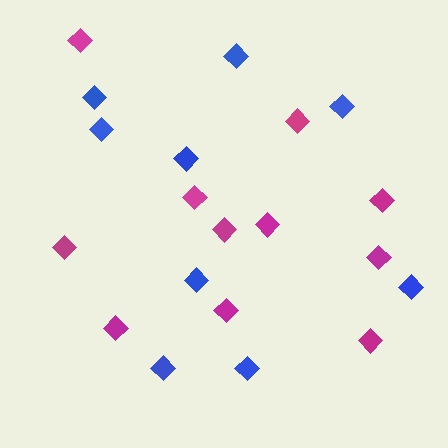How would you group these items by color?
There are 2 groups: one group of blue diamonds (9) and one group of magenta diamonds (11).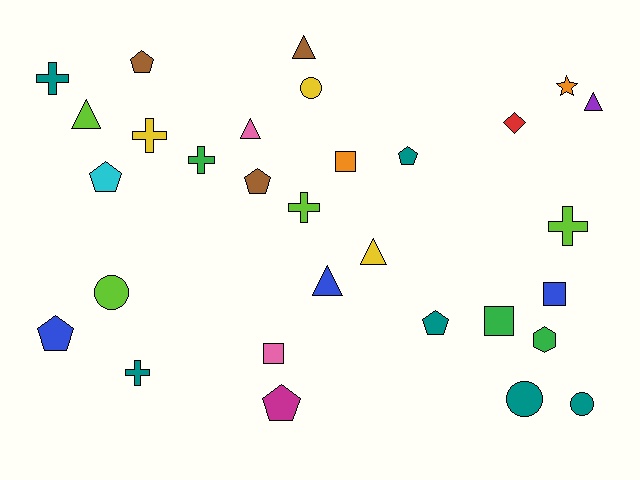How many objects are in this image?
There are 30 objects.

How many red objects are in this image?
There is 1 red object.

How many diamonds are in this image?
There is 1 diamond.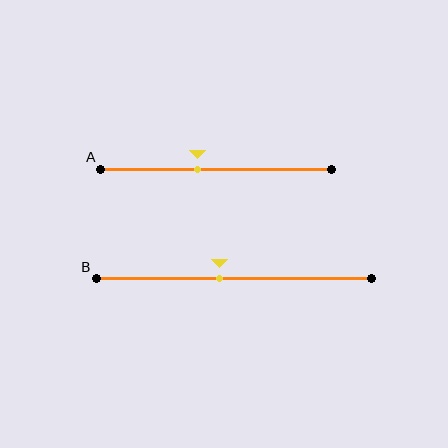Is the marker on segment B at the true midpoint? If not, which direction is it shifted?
No, the marker on segment B is shifted to the left by about 5% of the segment length.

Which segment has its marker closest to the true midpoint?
Segment B has its marker closest to the true midpoint.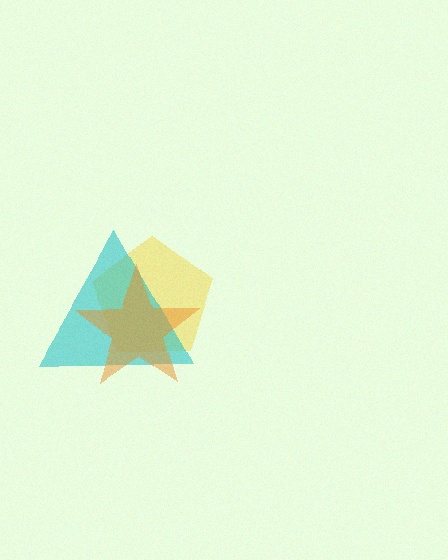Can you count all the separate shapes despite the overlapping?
Yes, there are 3 separate shapes.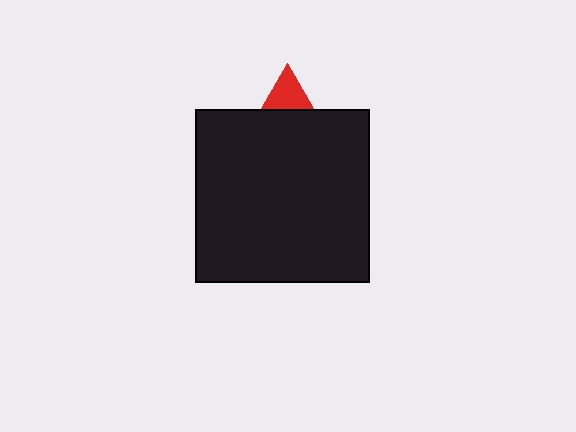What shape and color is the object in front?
The object in front is a black square.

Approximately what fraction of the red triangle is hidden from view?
Roughly 69% of the red triangle is hidden behind the black square.